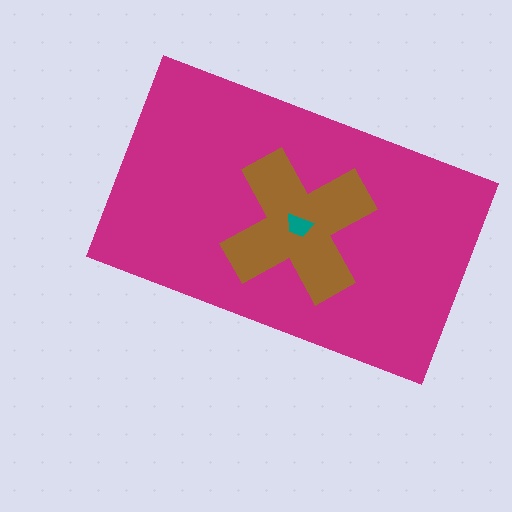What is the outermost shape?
The magenta rectangle.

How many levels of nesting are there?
3.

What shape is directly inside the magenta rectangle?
The brown cross.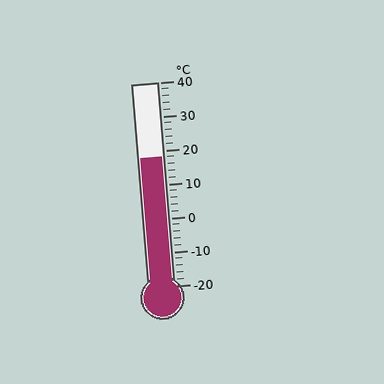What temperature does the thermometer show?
The thermometer shows approximately 18°C.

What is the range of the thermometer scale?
The thermometer scale ranges from -20°C to 40°C.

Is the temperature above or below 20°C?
The temperature is below 20°C.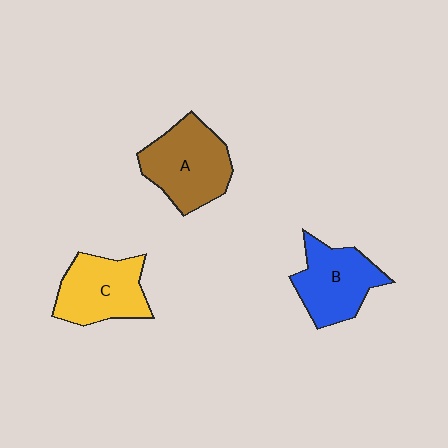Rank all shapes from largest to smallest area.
From largest to smallest: A (brown), C (yellow), B (blue).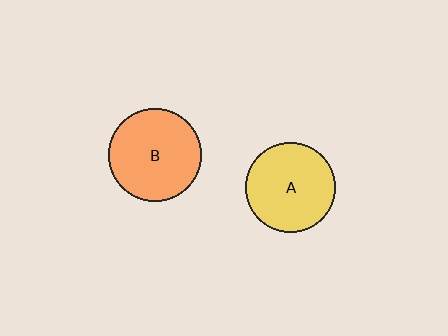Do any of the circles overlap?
No, none of the circles overlap.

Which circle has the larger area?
Circle B (orange).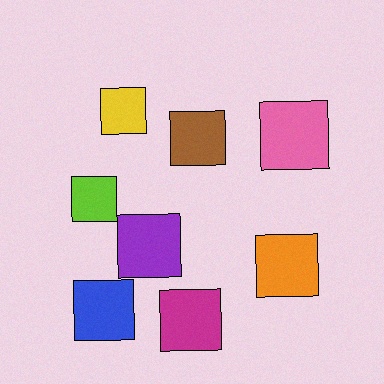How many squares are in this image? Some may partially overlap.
There are 8 squares.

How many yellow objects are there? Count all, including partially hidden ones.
There is 1 yellow object.